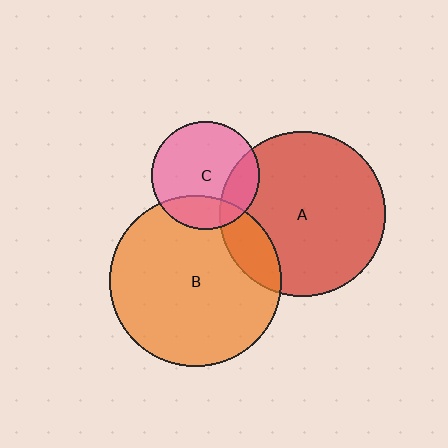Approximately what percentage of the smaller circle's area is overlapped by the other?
Approximately 20%.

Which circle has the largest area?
Circle B (orange).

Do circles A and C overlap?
Yes.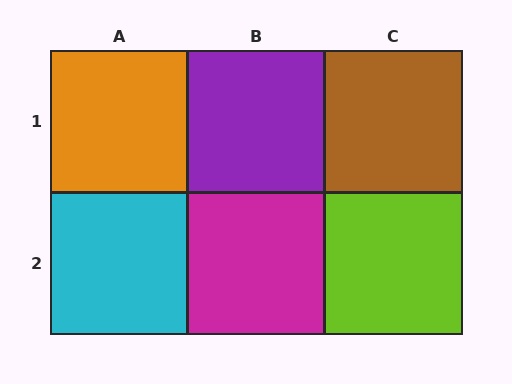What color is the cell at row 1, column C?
Brown.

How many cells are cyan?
1 cell is cyan.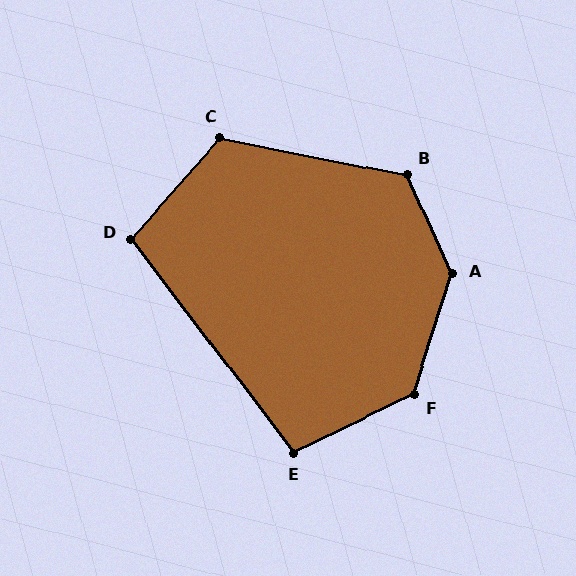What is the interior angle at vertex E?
Approximately 102 degrees (obtuse).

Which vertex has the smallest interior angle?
D, at approximately 101 degrees.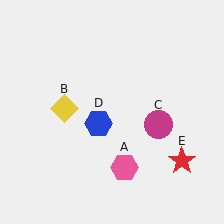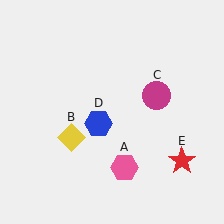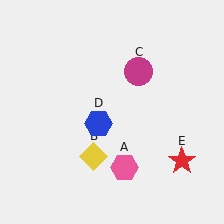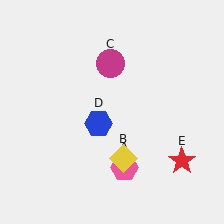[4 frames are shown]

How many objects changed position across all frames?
2 objects changed position: yellow diamond (object B), magenta circle (object C).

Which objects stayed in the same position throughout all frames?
Pink hexagon (object A) and blue hexagon (object D) and red star (object E) remained stationary.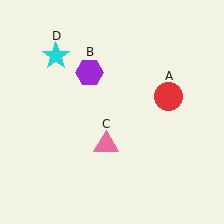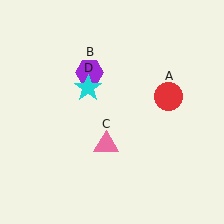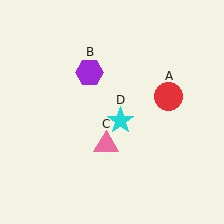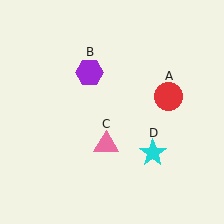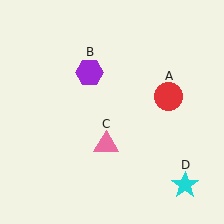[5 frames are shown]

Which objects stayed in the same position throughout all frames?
Red circle (object A) and purple hexagon (object B) and pink triangle (object C) remained stationary.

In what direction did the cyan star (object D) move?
The cyan star (object D) moved down and to the right.